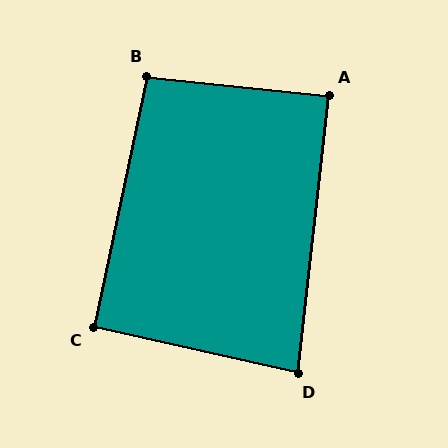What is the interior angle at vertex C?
Approximately 91 degrees (approximately right).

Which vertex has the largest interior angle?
B, at approximately 96 degrees.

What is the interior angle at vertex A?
Approximately 89 degrees (approximately right).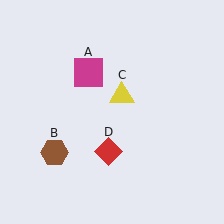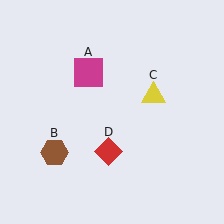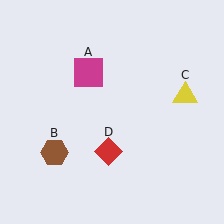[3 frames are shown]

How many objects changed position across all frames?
1 object changed position: yellow triangle (object C).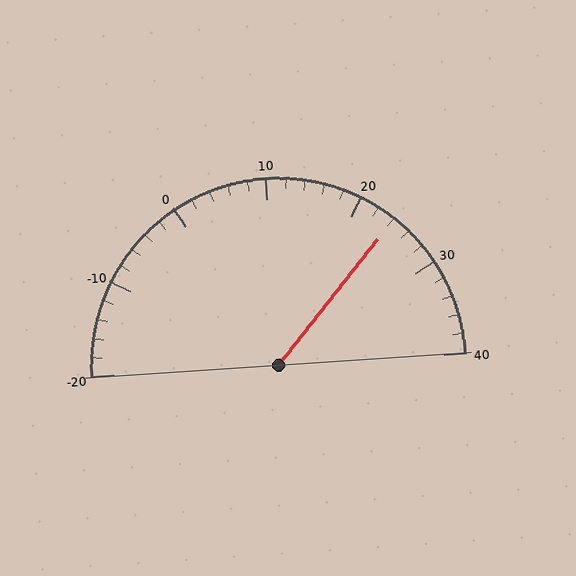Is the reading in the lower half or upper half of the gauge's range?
The reading is in the upper half of the range (-20 to 40).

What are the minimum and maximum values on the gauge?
The gauge ranges from -20 to 40.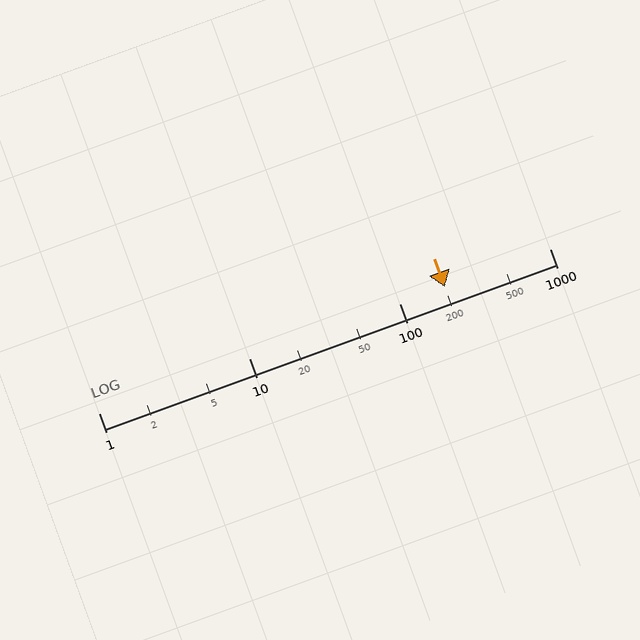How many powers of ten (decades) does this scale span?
The scale spans 3 decades, from 1 to 1000.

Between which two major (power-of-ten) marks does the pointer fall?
The pointer is between 100 and 1000.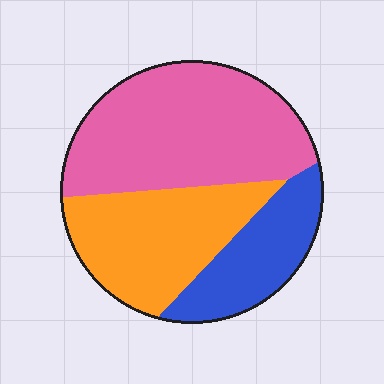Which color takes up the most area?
Pink, at roughly 45%.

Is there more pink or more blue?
Pink.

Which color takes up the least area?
Blue, at roughly 20%.